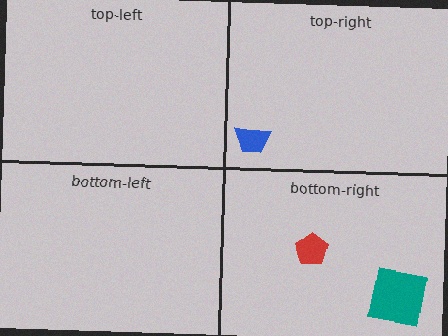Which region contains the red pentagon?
The bottom-right region.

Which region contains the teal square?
The bottom-right region.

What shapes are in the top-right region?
The blue trapezoid.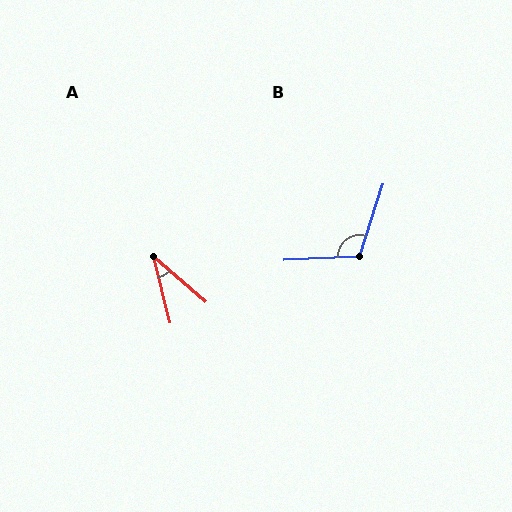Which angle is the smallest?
A, at approximately 35 degrees.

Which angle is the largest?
B, at approximately 111 degrees.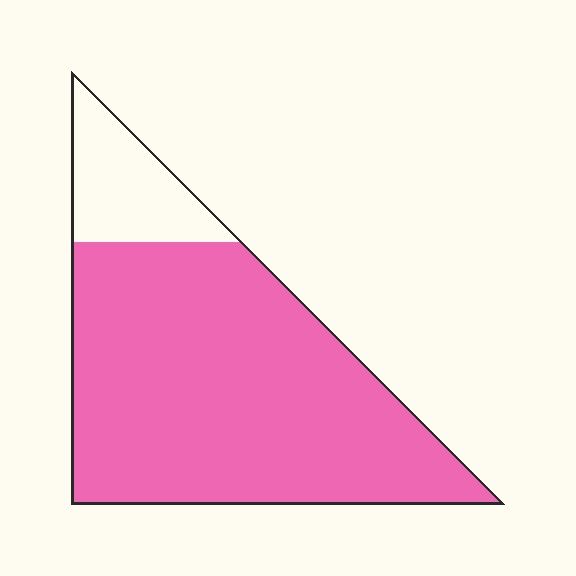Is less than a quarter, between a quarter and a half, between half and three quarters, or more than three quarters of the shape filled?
More than three quarters.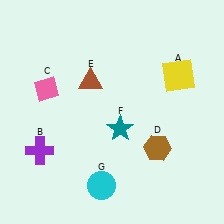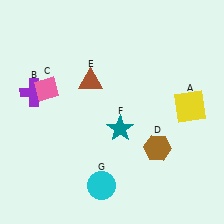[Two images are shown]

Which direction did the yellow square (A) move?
The yellow square (A) moved down.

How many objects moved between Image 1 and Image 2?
2 objects moved between the two images.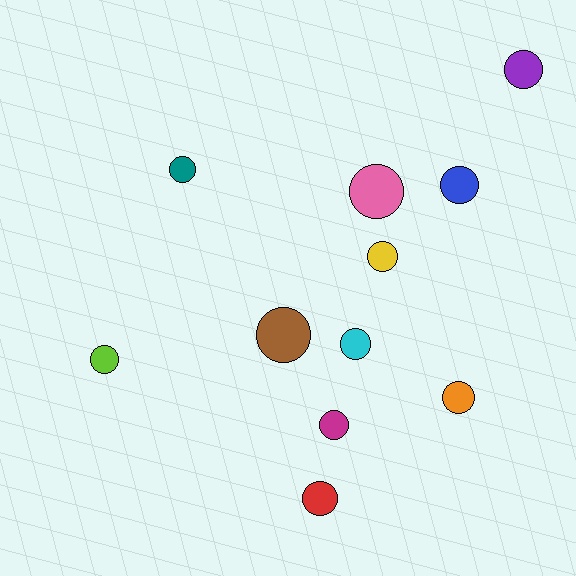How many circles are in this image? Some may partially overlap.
There are 11 circles.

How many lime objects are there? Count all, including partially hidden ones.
There is 1 lime object.